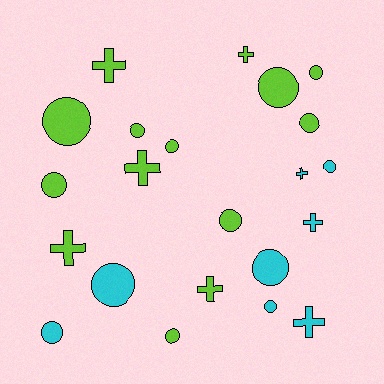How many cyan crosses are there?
There are 3 cyan crosses.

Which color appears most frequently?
Lime, with 14 objects.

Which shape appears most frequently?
Circle, with 14 objects.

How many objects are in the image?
There are 22 objects.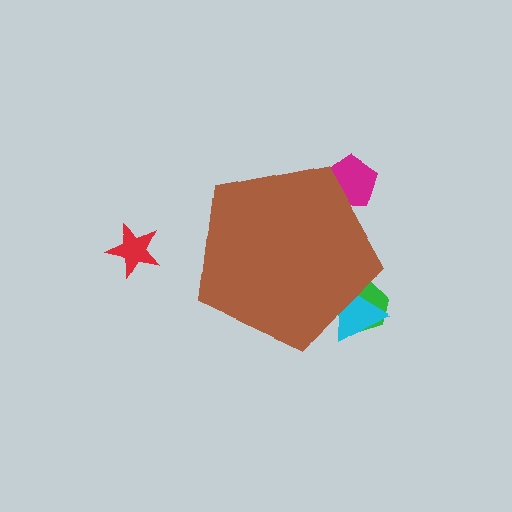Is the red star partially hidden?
No, the red star is fully visible.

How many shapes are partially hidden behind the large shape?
3 shapes are partially hidden.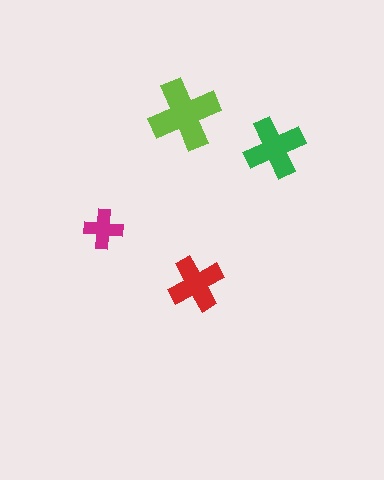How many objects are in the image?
There are 4 objects in the image.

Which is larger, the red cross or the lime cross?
The lime one.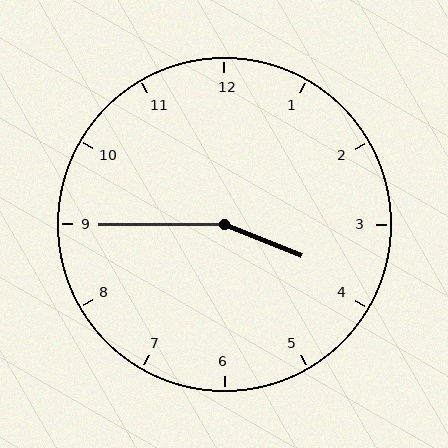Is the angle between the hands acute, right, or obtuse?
It is obtuse.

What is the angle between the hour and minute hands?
Approximately 158 degrees.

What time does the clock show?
3:45.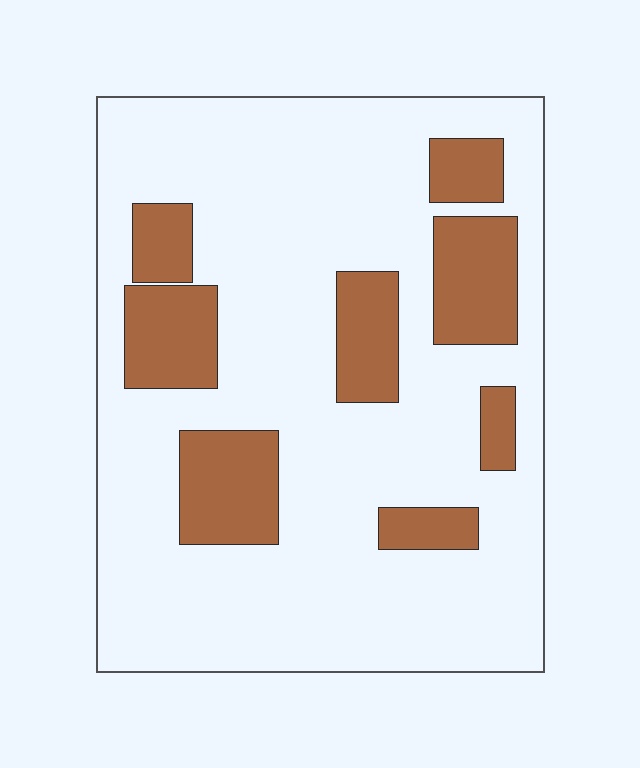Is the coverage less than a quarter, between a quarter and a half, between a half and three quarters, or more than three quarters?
Less than a quarter.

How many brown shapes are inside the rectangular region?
8.